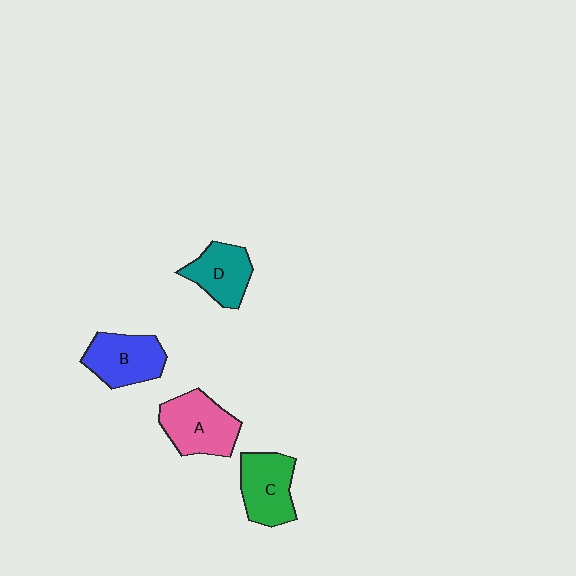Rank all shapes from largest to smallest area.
From largest to smallest: A (pink), B (blue), C (green), D (teal).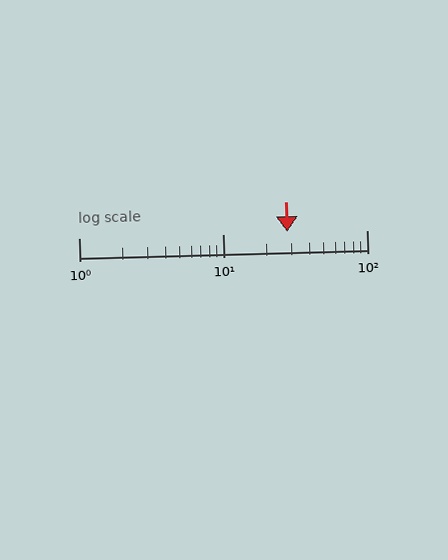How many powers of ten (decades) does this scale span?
The scale spans 2 decades, from 1 to 100.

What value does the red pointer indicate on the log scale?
The pointer indicates approximately 28.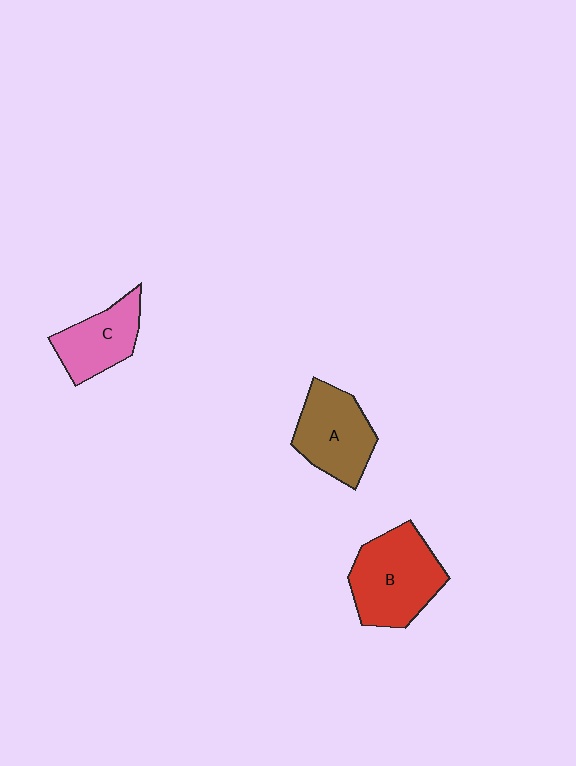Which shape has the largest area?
Shape B (red).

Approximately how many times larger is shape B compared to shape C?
Approximately 1.5 times.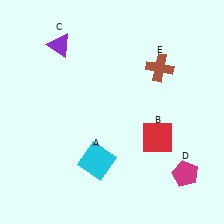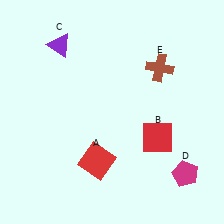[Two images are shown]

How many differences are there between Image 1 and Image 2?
There is 1 difference between the two images.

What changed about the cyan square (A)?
In Image 1, A is cyan. In Image 2, it changed to red.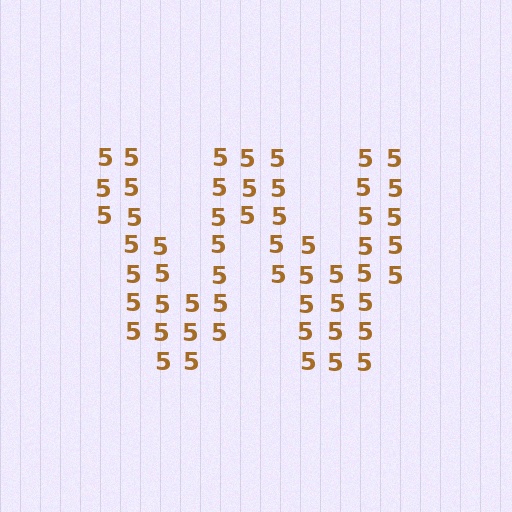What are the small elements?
The small elements are digit 5's.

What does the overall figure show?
The overall figure shows the letter W.